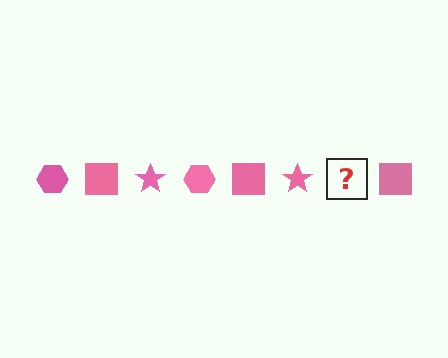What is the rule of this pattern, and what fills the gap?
The rule is that the pattern cycles through hexagon, square, star shapes in pink. The gap should be filled with a pink hexagon.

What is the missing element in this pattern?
The missing element is a pink hexagon.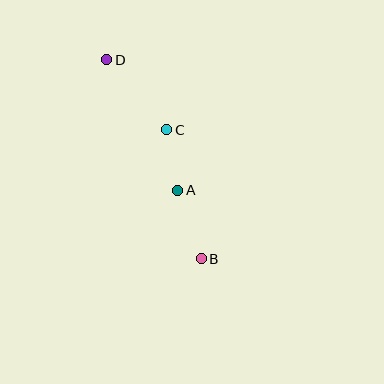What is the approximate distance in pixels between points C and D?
The distance between C and D is approximately 92 pixels.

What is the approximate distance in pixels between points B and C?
The distance between B and C is approximately 133 pixels.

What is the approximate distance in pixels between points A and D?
The distance between A and D is approximately 148 pixels.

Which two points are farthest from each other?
Points B and D are farthest from each other.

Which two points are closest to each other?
Points A and C are closest to each other.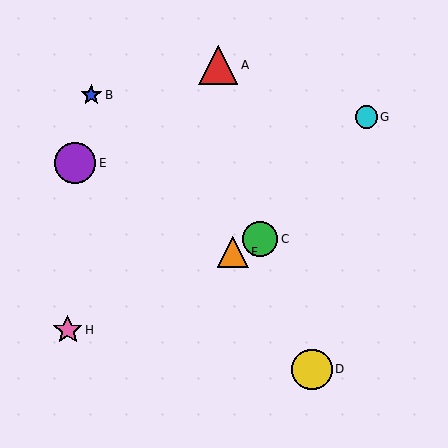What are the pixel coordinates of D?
Object D is at (312, 369).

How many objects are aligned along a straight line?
3 objects (C, F, H) are aligned along a straight line.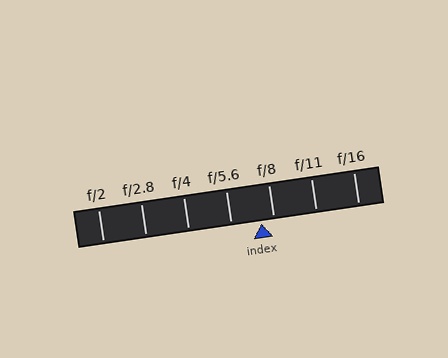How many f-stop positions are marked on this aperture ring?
There are 7 f-stop positions marked.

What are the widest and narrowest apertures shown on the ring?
The widest aperture shown is f/2 and the narrowest is f/16.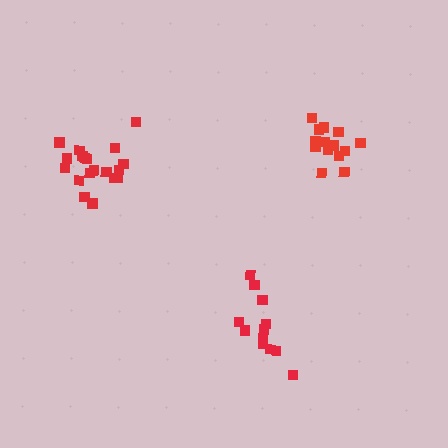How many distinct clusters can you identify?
There are 3 distinct clusters.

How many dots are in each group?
Group 1: 13 dots, Group 2: 14 dots, Group 3: 19 dots (46 total).